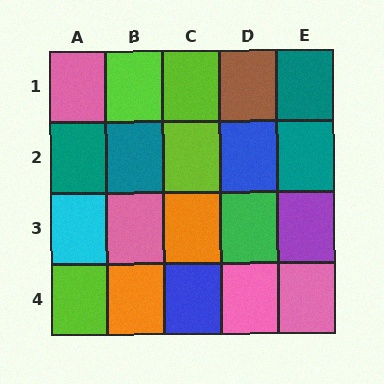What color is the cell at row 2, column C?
Lime.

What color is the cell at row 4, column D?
Pink.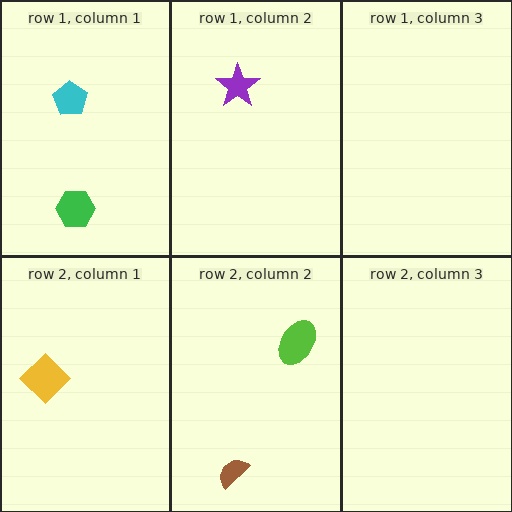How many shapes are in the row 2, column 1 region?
1.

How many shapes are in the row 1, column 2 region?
1.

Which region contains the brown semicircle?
The row 2, column 2 region.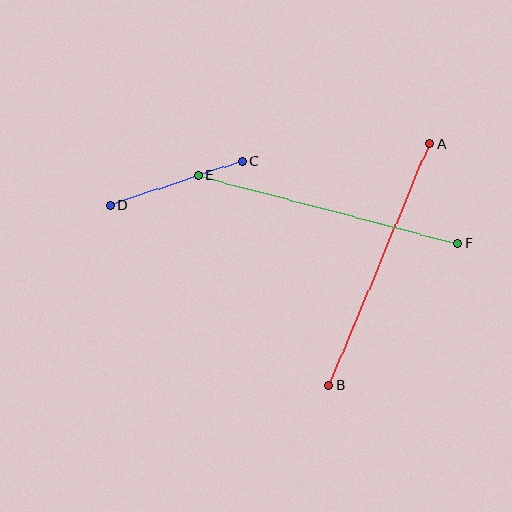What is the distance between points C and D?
The distance is approximately 140 pixels.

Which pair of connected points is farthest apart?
Points E and F are farthest apart.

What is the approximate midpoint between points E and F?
The midpoint is at approximately (328, 209) pixels.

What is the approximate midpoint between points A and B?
The midpoint is at approximately (379, 264) pixels.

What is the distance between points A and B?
The distance is approximately 262 pixels.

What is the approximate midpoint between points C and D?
The midpoint is at approximately (176, 183) pixels.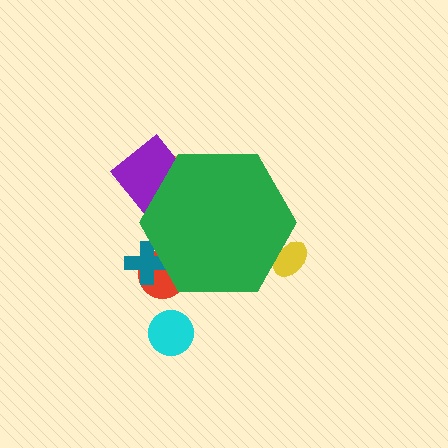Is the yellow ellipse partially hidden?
Yes, the yellow ellipse is partially hidden behind the green hexagon.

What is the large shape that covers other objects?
A green hexagon.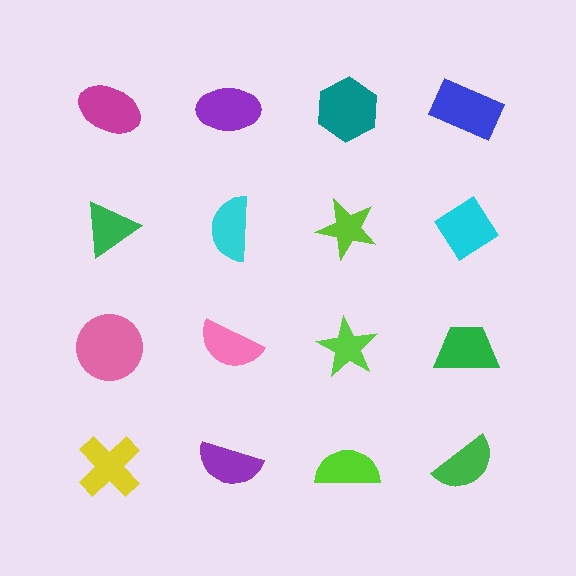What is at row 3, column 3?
A lime star.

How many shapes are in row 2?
4 shapes.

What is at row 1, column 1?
A magenta ellipse.